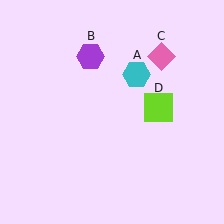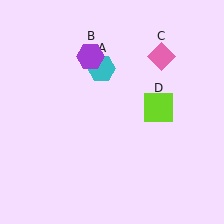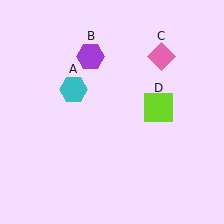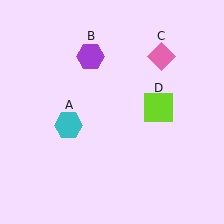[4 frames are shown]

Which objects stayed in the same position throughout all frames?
Purple hexagon (object B) and pink diamond (object C) and lime square (object D) remained stationary.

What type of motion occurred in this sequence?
The cyan hexagon (object A) rotated counterclockwise around the center of the scene.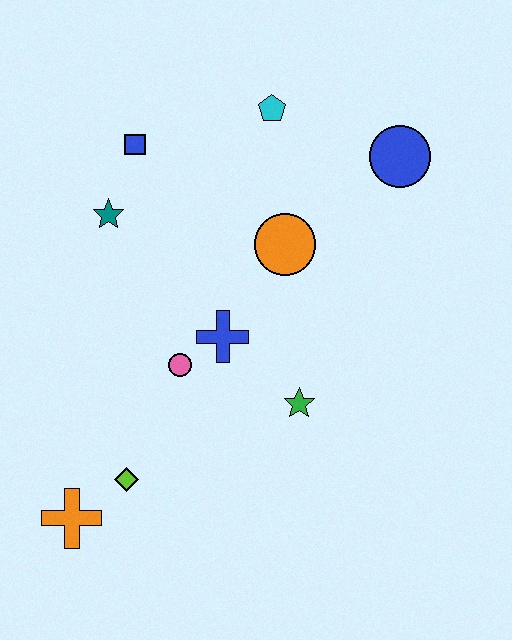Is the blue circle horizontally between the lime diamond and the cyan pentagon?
No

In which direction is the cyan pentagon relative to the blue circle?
The cyan pentagon is to the left of the blue circle.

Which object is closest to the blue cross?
The pink circle is closest to the blue cross.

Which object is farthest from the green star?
The blue square is farthest from the green star.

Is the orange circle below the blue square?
Yes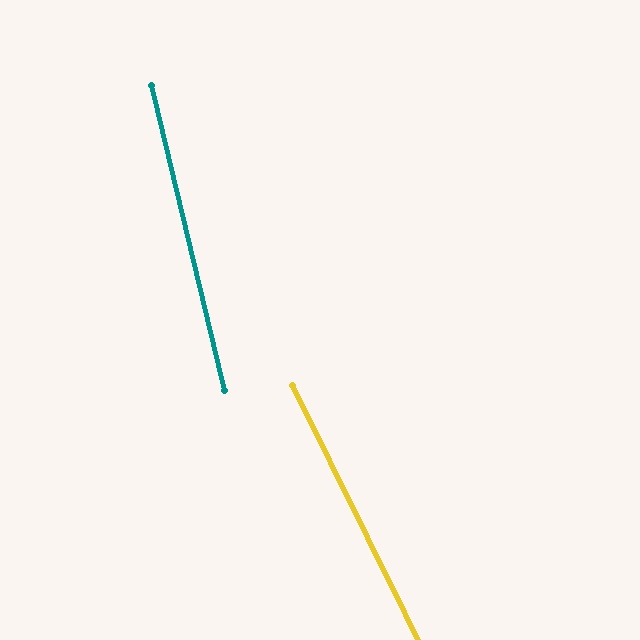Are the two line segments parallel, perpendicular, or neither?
Neither parallel nor perpendicular — they differ by about 13°.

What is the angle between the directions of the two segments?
Approximately 13 degrees.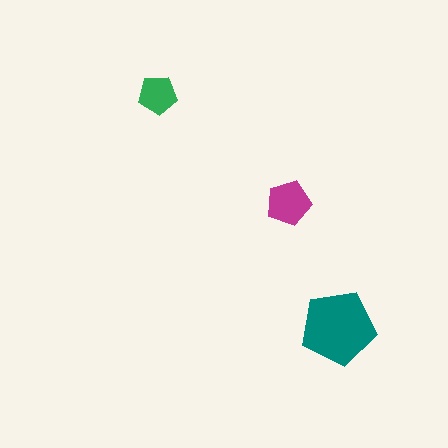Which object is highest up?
The green pentagon is topmost.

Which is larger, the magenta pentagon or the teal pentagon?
The teal one.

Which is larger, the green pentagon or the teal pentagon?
The teal one.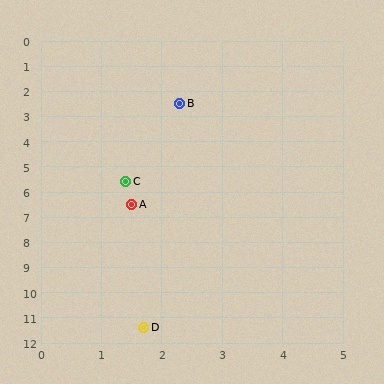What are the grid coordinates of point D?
Point D is at approximately (1.7, 11.4).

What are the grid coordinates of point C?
Point C is at approximately (1.4, 5.6).